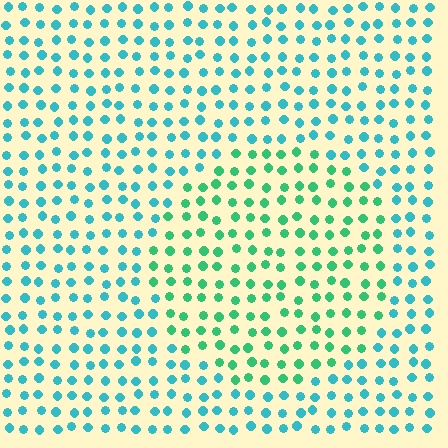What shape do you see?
I see a circle.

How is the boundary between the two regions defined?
The boundary is defined purely by a slight shift in hue (about 37 degrees). Spacing, size, and orientation are identical on both sides.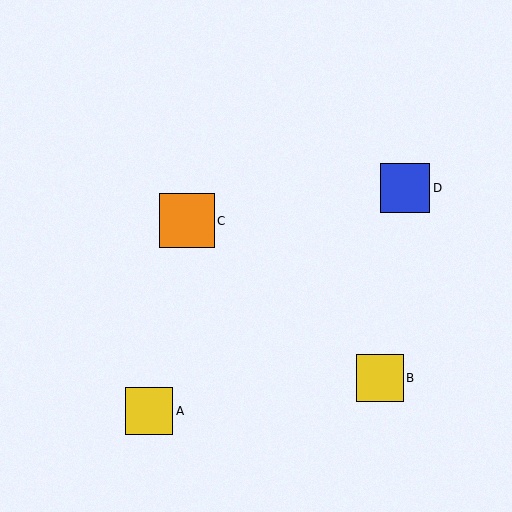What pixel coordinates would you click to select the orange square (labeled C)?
Click at (187, 221) to select the orange square C.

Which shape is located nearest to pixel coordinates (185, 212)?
The orange square (labeled C) at (187, 221) is nearest to that location.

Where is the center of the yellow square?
The center of the yellow square is at (380, 378).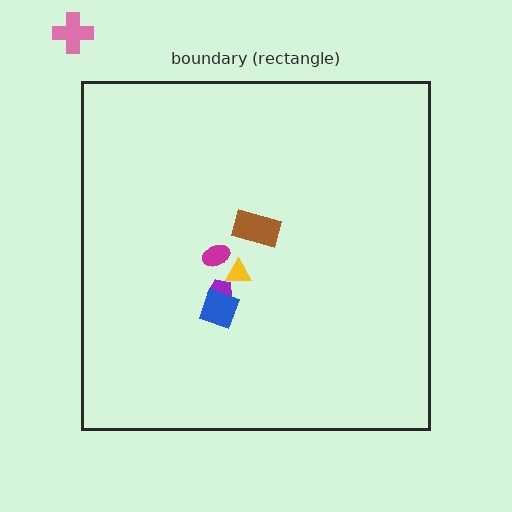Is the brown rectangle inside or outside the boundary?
Inside.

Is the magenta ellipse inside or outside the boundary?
Inside.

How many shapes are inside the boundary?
5 inside, 1 outside.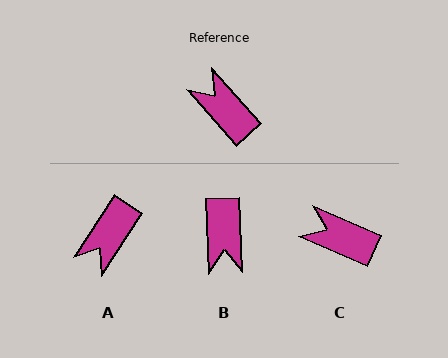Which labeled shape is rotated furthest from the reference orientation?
B, about 142 degrees away.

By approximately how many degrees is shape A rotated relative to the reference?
Approximately 105 degrees counter-clockwise.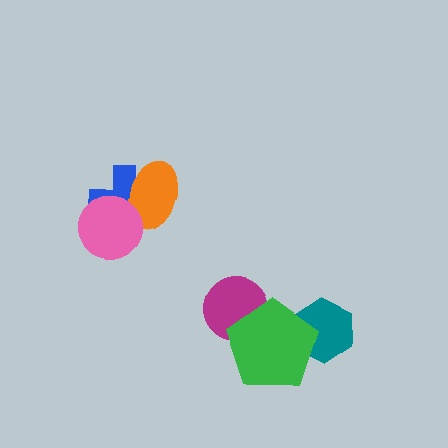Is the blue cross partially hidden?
Yes, it is partially covered by another shape.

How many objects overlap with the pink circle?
2 objects overlap with the pink circle.